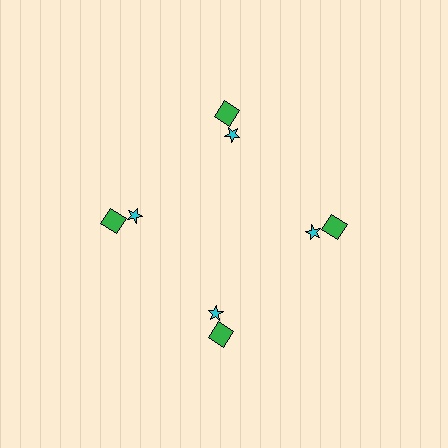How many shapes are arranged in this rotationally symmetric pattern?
There are 8 shapes, arranged in 4 groups of 2.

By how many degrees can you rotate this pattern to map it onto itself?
The pattern maps onto itself every 90 degrees of rotation.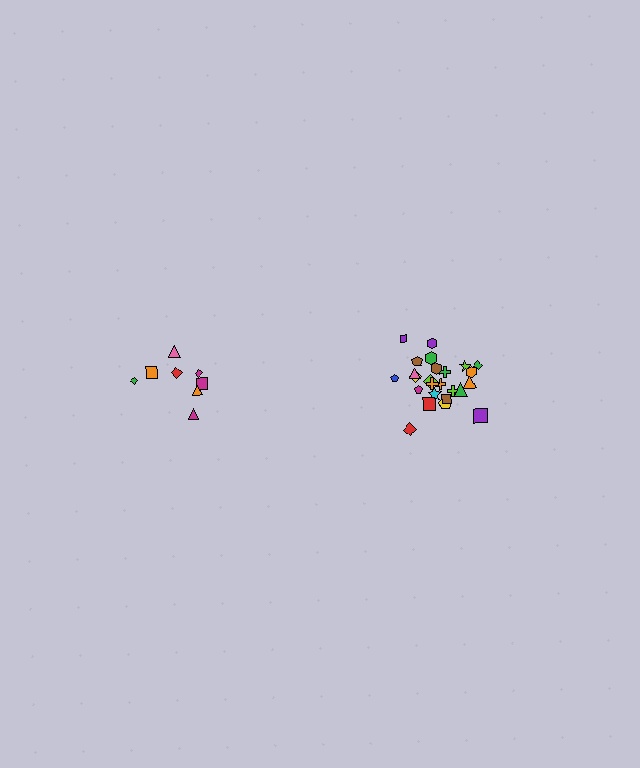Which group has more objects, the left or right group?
The right group.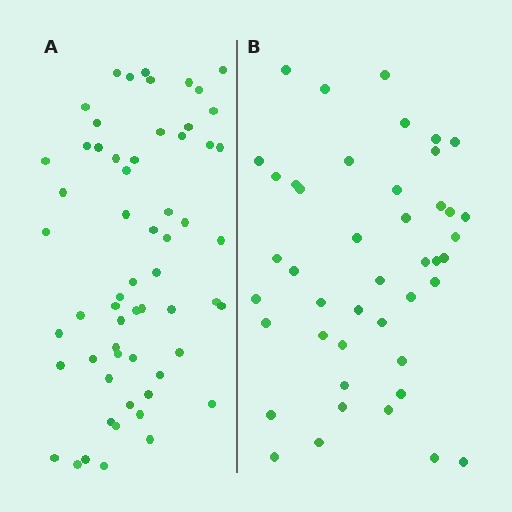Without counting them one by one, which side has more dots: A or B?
Region A (the left region) has more dots.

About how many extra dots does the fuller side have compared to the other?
Region A has approximately 15 more dots than region B.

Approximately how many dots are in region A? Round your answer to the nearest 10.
About 60 dots.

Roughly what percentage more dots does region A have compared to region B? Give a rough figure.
About 35% more.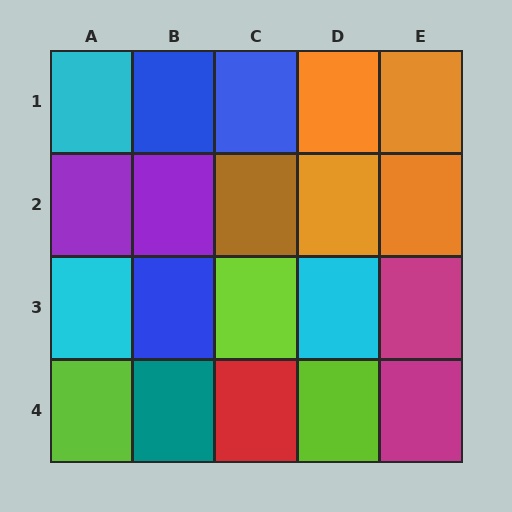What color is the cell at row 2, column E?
Orange.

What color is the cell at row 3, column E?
Magenta.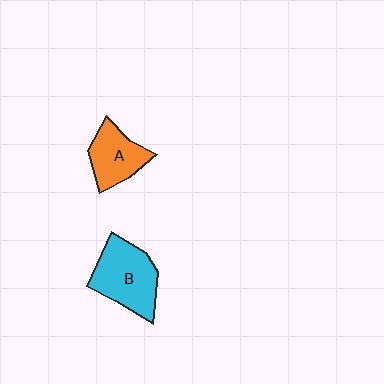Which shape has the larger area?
Shape B (cyan).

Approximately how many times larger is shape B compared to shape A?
Approximately 1.4 times.